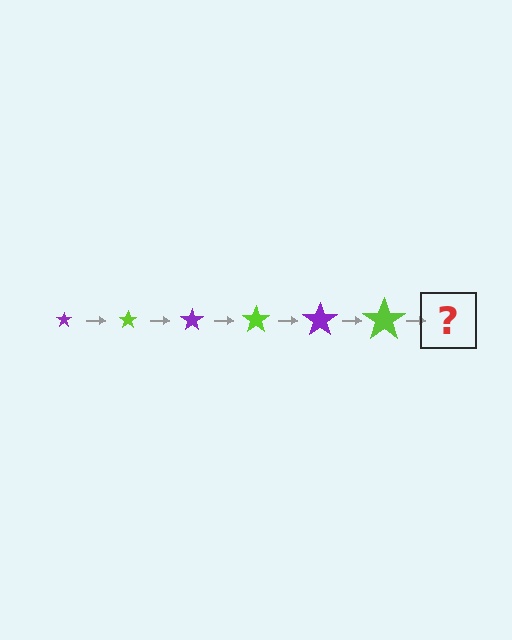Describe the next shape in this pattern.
It should be a purple star, larger than the previous one.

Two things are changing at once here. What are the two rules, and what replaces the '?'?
The two rules are that the star grows larger each step and the color cycles through purple and lime. The '?' should be a purple star, larger than the previous one.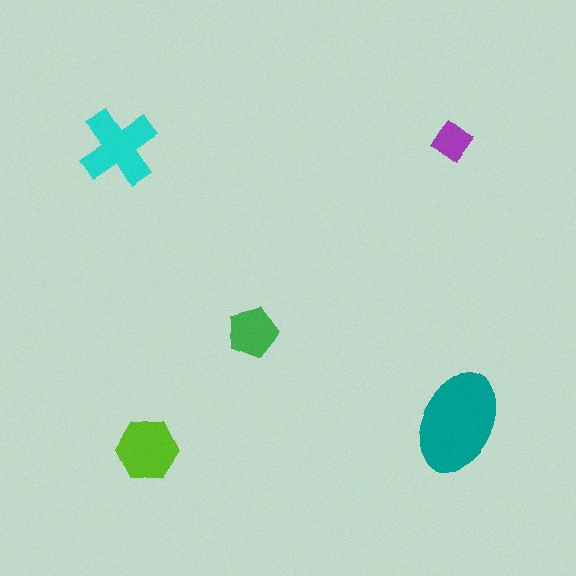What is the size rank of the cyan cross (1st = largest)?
2nd.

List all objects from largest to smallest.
The teal ellipse, the cyan cross, the lime hexagon, the green pentagon, the purple diamond.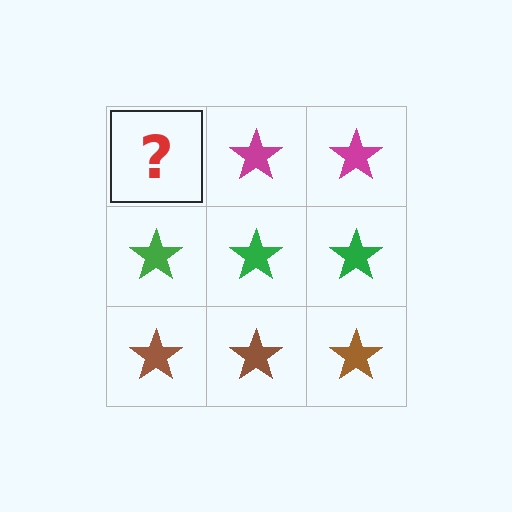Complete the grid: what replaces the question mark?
The question mark should be replaced with a magenta star.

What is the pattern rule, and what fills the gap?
The rule is that each row has a consistent color. The gap should be filled with a magenta star.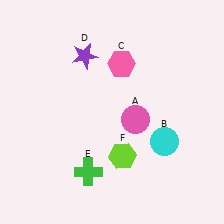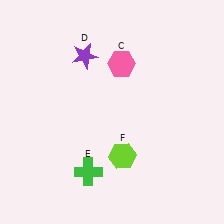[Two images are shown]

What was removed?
The pink circle (A), the cyan circle (B) were removed in Image 2.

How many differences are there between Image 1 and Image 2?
There are 2 differences between the two images.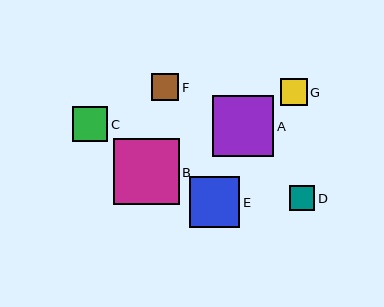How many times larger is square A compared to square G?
Square A is approximately 2.2 times the size of square G.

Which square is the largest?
Square B is the largest with a size of approximately 66 pixels.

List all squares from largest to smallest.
From largest to smallest: B, A, E, C, G, F, D.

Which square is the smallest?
Square D is the smallest with a size of approximately 25 pixels.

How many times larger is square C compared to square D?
Square C is approximately 1.4 times the size of square D.